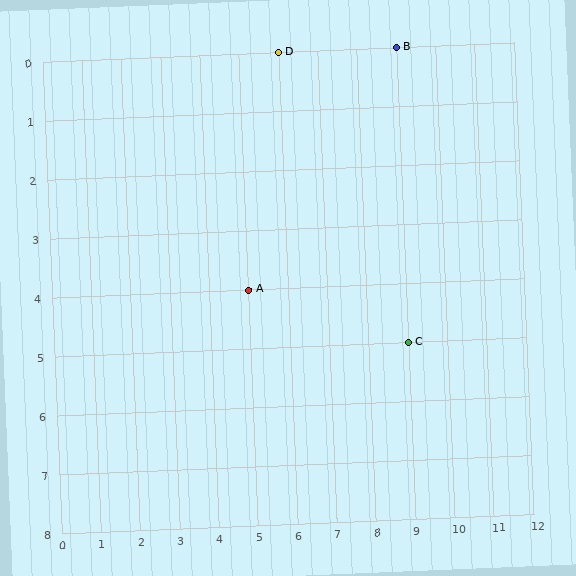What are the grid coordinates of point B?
Point B is at grid coordinates (9, 0).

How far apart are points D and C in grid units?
Points D and C are 3 columns and 5 rows apart (about 5.8 grid units diagonally).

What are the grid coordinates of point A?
Point A is at grid coordinates (5, 4).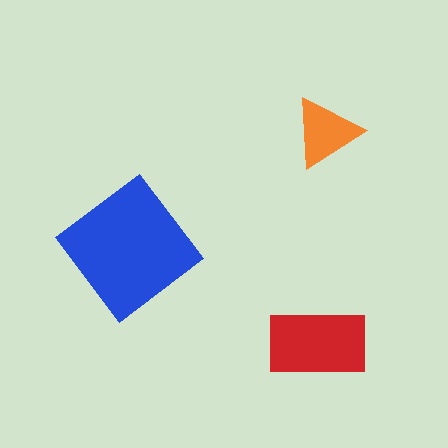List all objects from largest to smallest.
The blue diamond, the red rectangle, the orange triangle.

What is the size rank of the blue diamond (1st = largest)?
1st.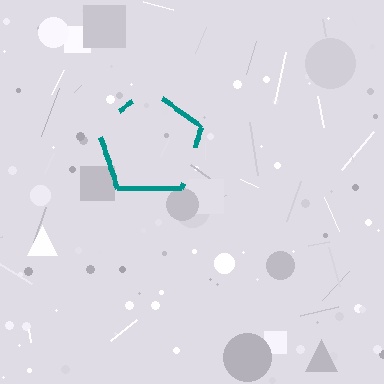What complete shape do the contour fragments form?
The contour fragments form a pentagon.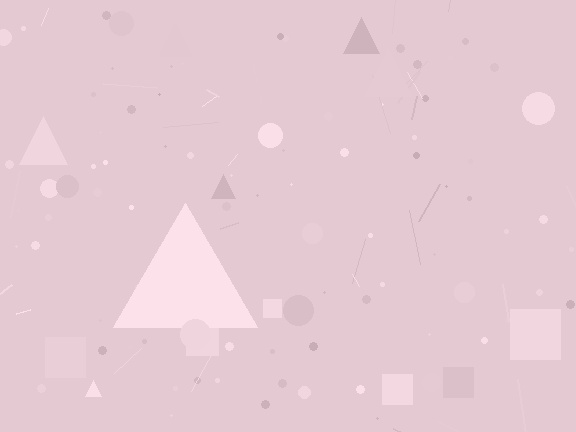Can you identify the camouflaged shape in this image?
The camouflaged shape is a triangle.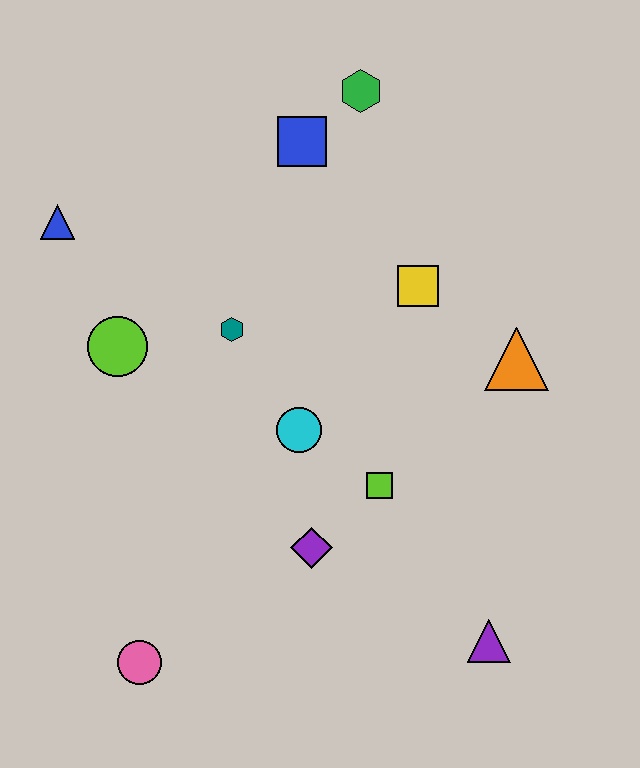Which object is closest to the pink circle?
The purple diamond is closest to the pink circle.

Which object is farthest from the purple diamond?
The green hexagon is farthest from the purple diamond.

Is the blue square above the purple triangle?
Yes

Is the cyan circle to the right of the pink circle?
Yes